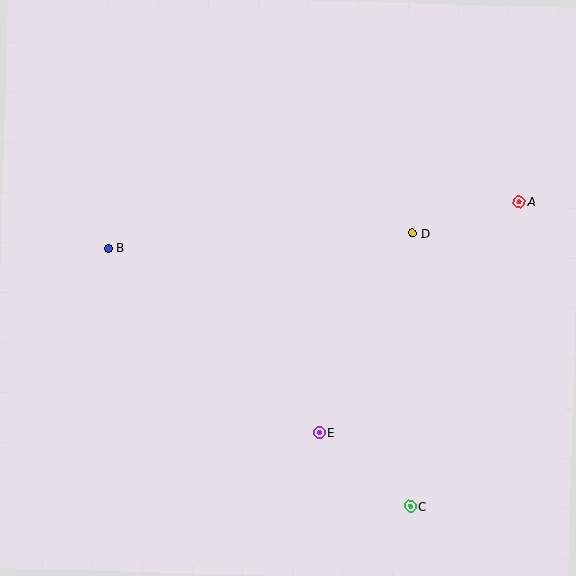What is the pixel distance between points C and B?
The distance between C and B is 397 pixels.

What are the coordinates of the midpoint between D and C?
The midpoint between D and C is at (411, 370).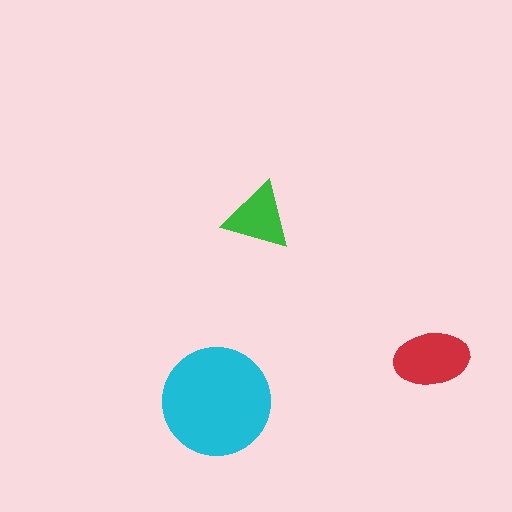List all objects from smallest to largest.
The green triangle, the red ellipse, the cyan circle.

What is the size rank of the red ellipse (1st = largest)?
2nd.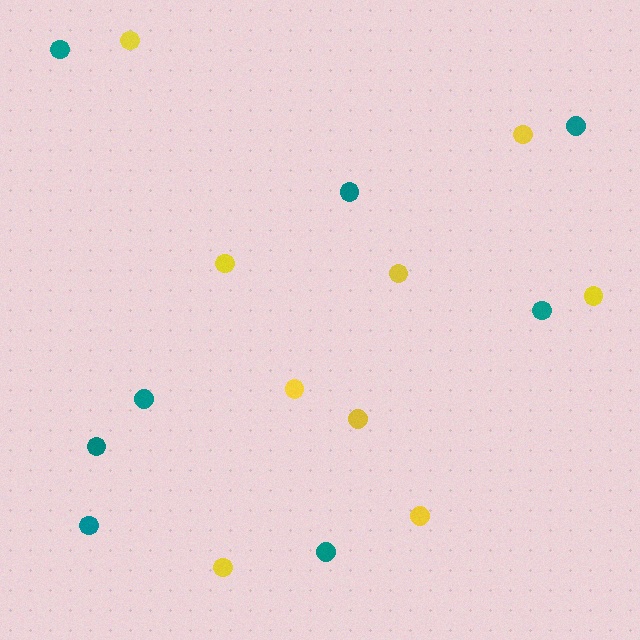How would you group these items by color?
There are 2 groups: one group of yellow circles (9) and one group of teal circles (8).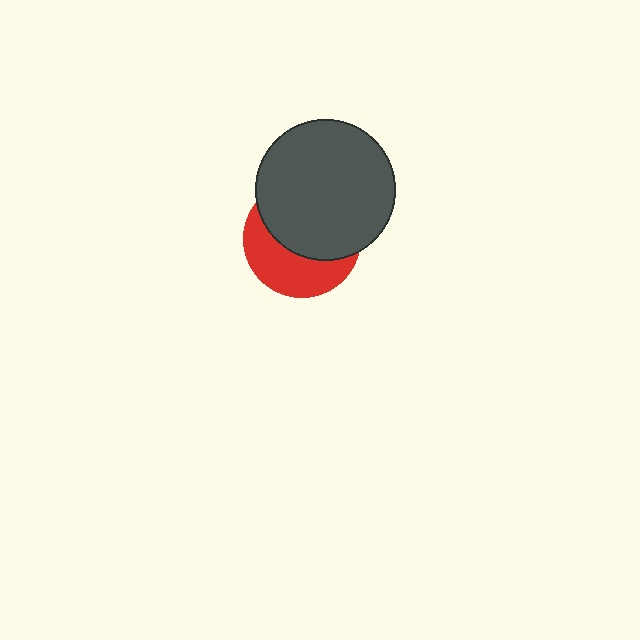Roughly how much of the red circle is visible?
A small part of it is visible (roughly 42%).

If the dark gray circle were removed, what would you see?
You would see the complete red circle.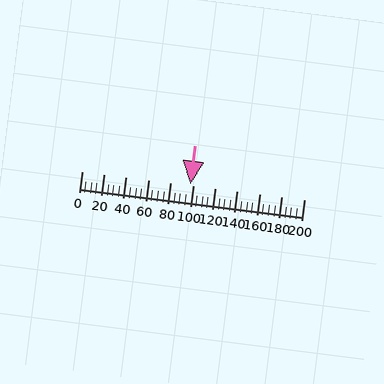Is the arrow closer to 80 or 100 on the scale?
The arrow is closer to 100.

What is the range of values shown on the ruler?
The ruler shows values from 0 to 200.